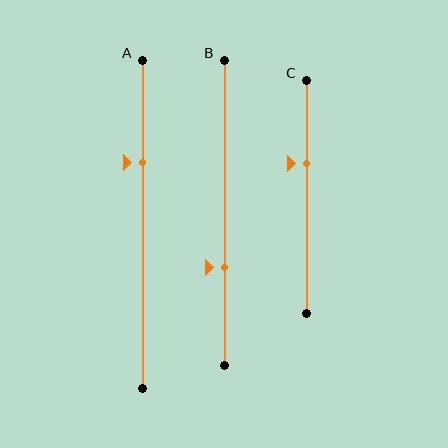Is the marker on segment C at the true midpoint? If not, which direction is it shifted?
No, the marker on segment C is shifted upward by about 14% of the segment length.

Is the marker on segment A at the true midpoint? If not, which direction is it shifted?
No, the marker on segment A is shifted upward by about 19% of the segment length.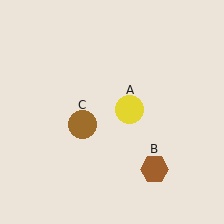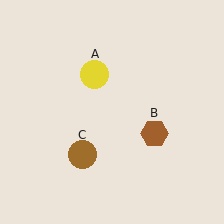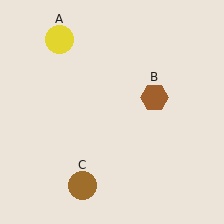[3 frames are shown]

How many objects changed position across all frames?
3 objects changed position: yellow circle (object A), brown hexagon (object B), brown circle (object C).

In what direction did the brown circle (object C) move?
The brown circle (object C) moved down.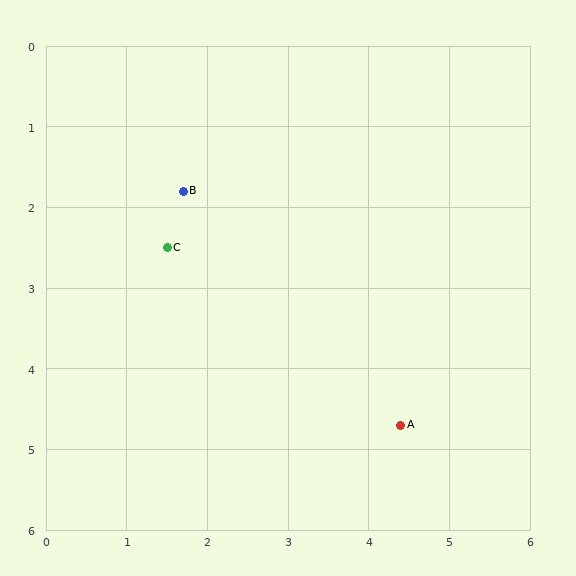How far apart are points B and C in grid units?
Points B and C are about 0.7 grid units apart.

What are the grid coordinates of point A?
Point A is at approximately (4.4, 4.7).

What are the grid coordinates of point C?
Point C is at approximately (1.5, 2.5).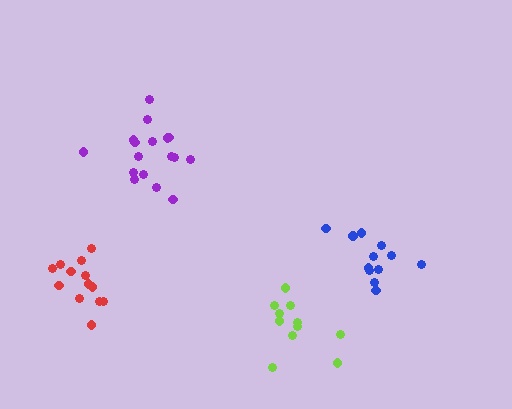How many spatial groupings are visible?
There are 4 spatial groupings.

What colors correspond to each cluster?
The clusters are colored: lime, purple, red, blue.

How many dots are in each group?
Group 1: 11 dots, Group 2: 17 dots, Group 3: 13 dots, Group 4: 12 dots (53 total).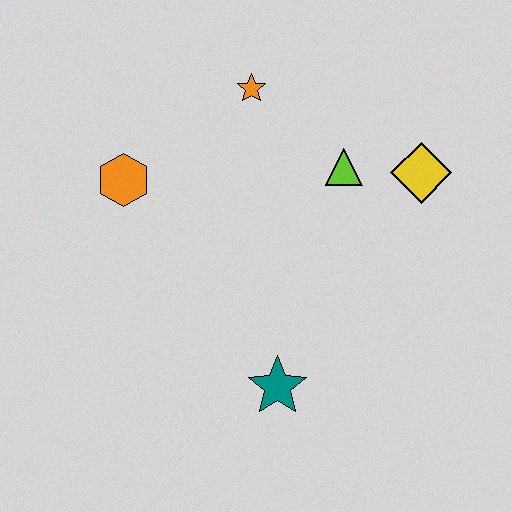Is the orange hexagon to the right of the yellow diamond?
No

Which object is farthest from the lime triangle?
The teal star is farthest from the lime triangle.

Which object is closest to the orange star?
The lime triangle is closest to the orange star.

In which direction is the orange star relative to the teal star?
The orange star is above the teal star.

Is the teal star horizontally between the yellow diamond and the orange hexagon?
Yes